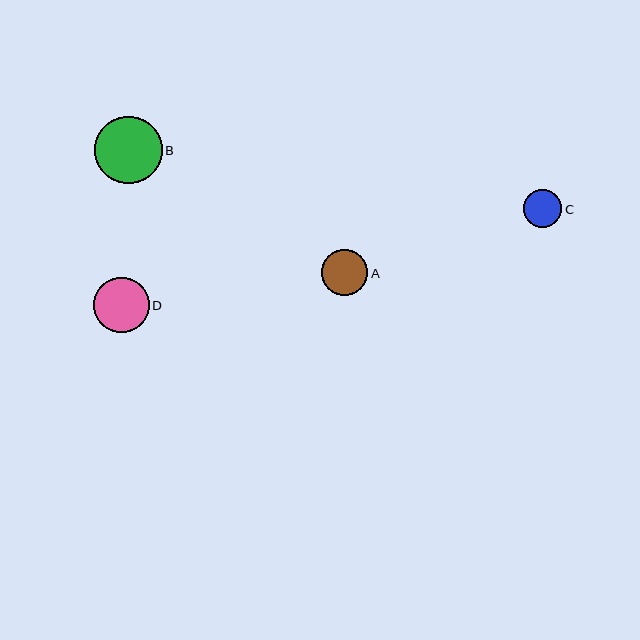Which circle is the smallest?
Circle C is the smallest with a size of approximately 38 pixels.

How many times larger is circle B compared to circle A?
Circle B is approximately 1.5 times the size of circle A.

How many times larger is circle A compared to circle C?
Circle A is approximately 1.2 times the size of circle C.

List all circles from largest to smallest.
From largest to smallest: B, D, A, C.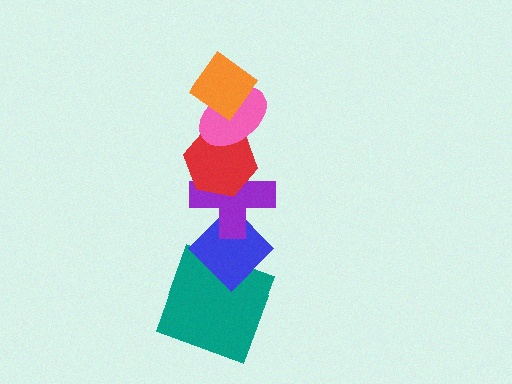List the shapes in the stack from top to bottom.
From top to bottom: the orange diamond, the pink ellipse, the red hexagon, the purple cross, the blue diamond, the teal square.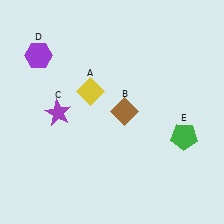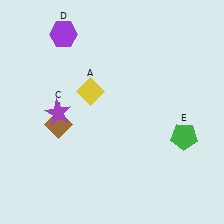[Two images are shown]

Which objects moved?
The objects that moved are: the brown diamond (B), the purple hexagon (D).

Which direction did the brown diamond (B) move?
The brown diamond (B) moved left.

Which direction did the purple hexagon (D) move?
The purple hexagon (D) moved right.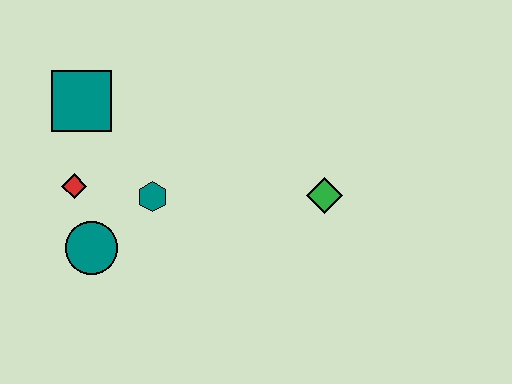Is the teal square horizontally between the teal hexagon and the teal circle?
No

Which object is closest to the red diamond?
The teal circle is closest to the red diamond.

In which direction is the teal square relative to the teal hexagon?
The teal square is above the teal hexagon.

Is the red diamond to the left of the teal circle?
Yes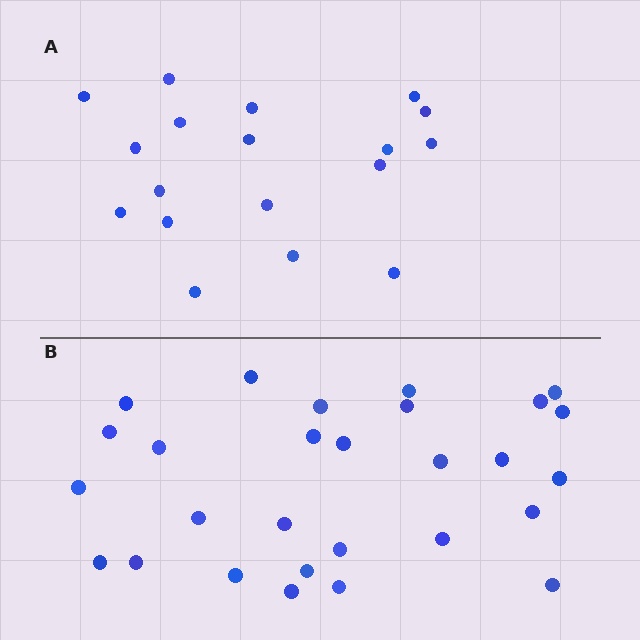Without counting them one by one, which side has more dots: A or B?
Region B (the bottom region) has more dots.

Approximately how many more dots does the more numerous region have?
Region B has roughly 10 or so more dots than region A.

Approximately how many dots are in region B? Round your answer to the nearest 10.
About 30 dots. (The exact count is 28, which rounds to 30.)